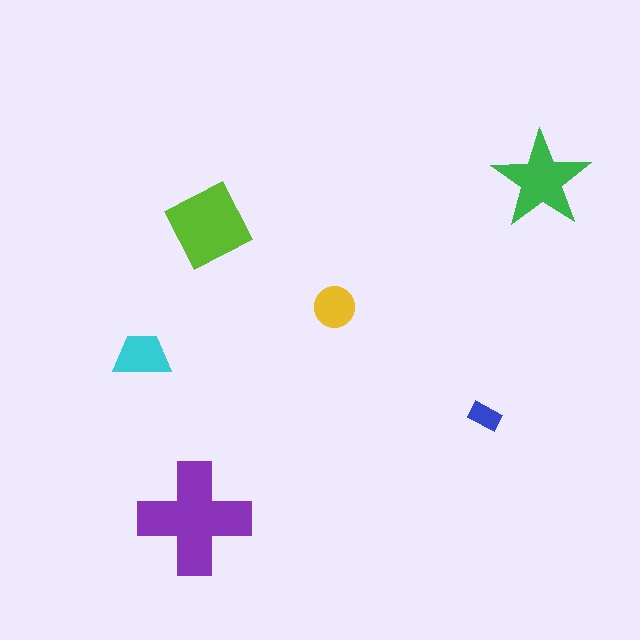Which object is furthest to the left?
The cyan trapezoid is leftmost.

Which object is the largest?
The purple cross.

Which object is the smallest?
The blue rectangle.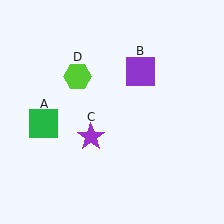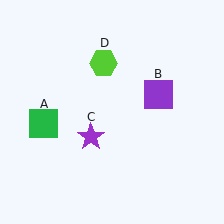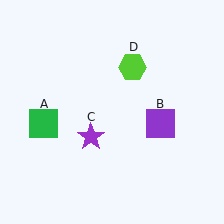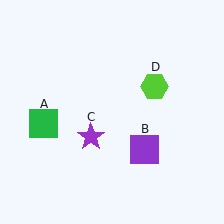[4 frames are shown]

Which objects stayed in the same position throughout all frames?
Green square (object A) and purple star (object C) remained stationary.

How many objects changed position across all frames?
2 objects changed position: purple square (object B), lime hexagon (object D).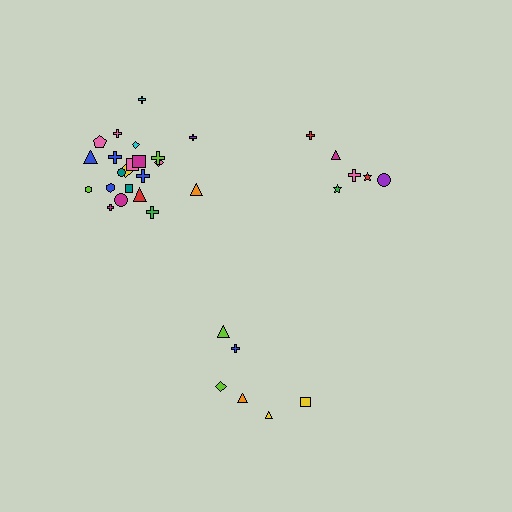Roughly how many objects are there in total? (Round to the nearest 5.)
Roughly 35 objects in total.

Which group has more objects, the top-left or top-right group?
The top-left group.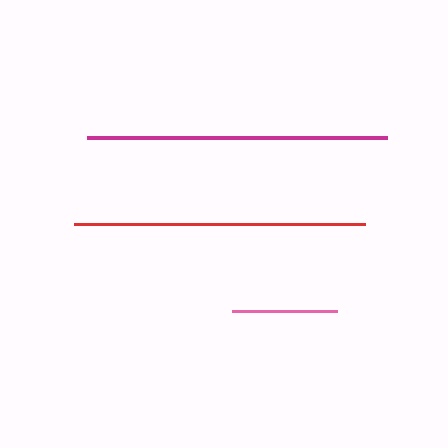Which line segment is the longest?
The magenta line is the longest at approximately 300 pixels.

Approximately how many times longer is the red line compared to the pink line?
The red line is approximately 2.8 times the length of the pink line.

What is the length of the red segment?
The red segment is approximately 291 pixels long.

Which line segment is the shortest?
The pink line is the shortest at approximately 104 pixels.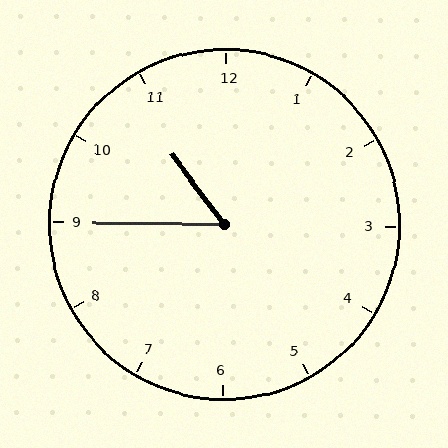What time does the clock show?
10:45.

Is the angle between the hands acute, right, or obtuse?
It is acute.